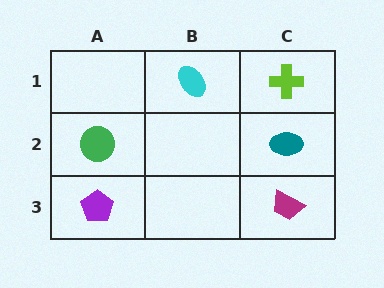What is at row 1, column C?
A lime cross.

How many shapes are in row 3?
2 shapes.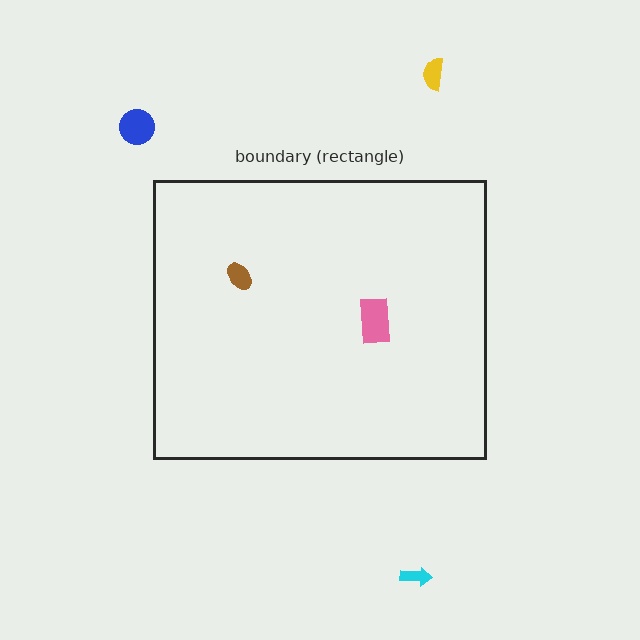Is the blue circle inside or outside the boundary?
Outside.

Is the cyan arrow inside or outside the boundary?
Outside.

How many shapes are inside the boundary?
2 inside, 3 outside.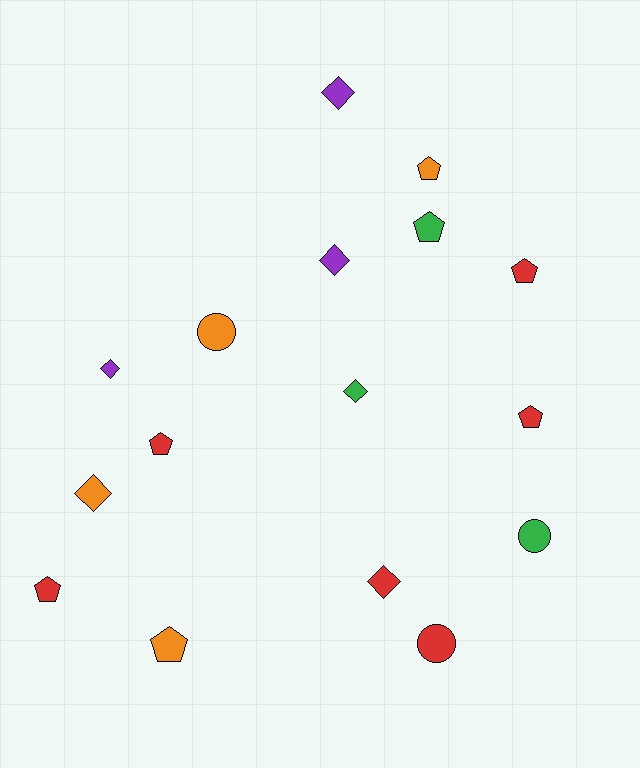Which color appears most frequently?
Red, with 6 objects.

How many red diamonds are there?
There is 1 red diamond.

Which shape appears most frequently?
Pentagon, with 7 objects.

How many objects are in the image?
There are 16 objects.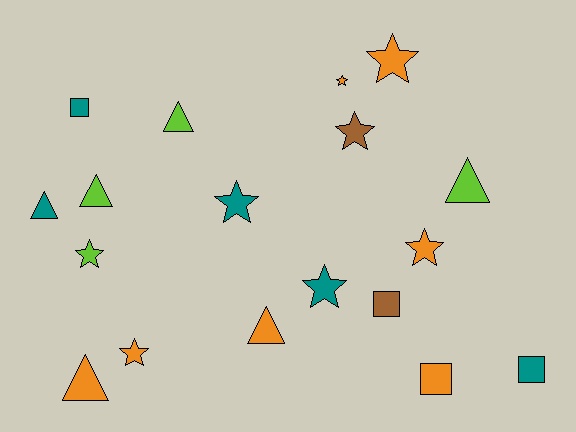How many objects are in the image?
There are 18 objects.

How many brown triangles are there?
There are no brown triangles.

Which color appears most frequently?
Orange, with 7 objects.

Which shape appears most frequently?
Star, with 8 objects.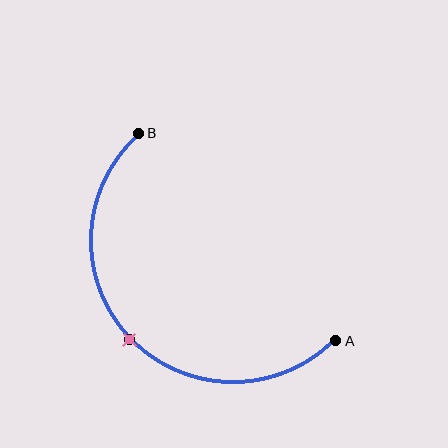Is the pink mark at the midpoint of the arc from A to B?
Yes. The pink mark lies on the arc at equal arc-length from both A and B — it is the arc midpoint.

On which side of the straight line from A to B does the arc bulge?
The arc bulges below and to the left of the straight line connecting A and B.